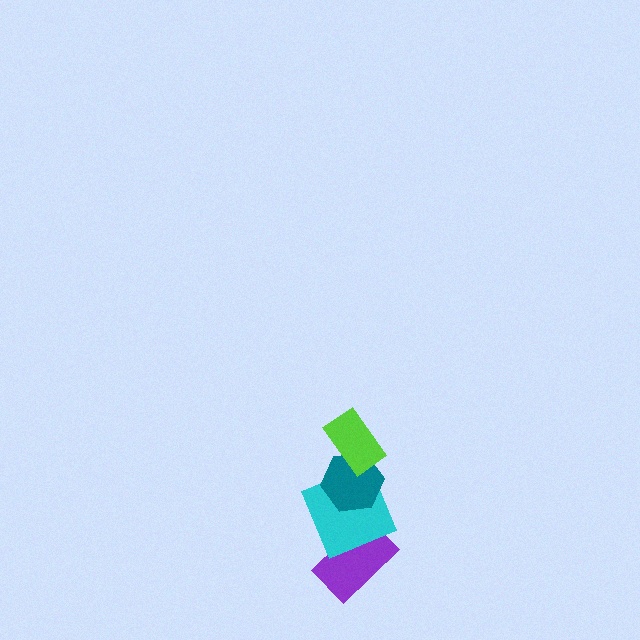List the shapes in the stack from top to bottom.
From top to bottom: the lime rectangle, the teal hexagon, the cyan square, the purple rectangle.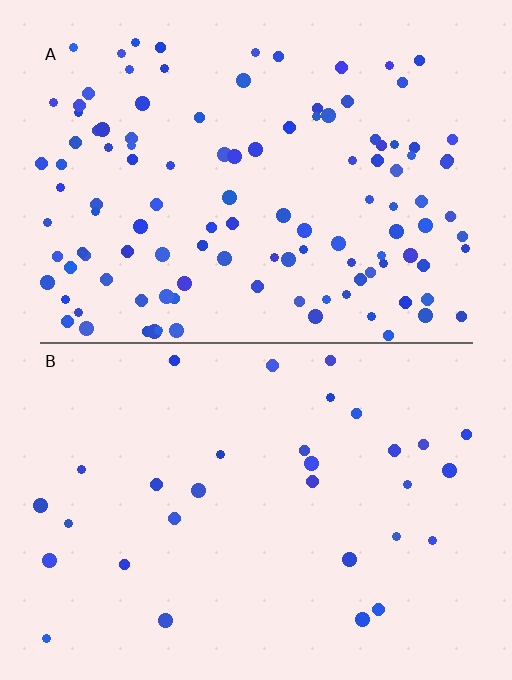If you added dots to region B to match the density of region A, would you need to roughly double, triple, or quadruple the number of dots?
Approximately quadruple.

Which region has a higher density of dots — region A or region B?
A (the top).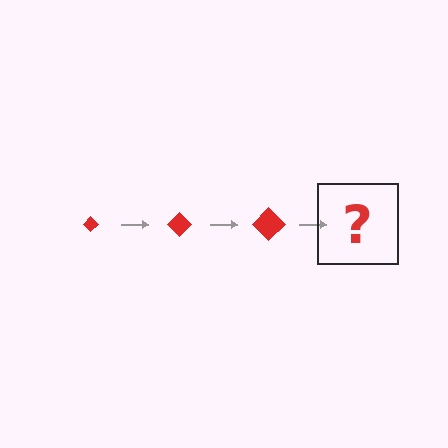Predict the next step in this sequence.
The next step is a red diamond, larger than the previous one.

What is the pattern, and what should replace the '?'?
The pattern is that the diamond gets progressively larger each step. The '?' should be a red diamond, larger than the previous one.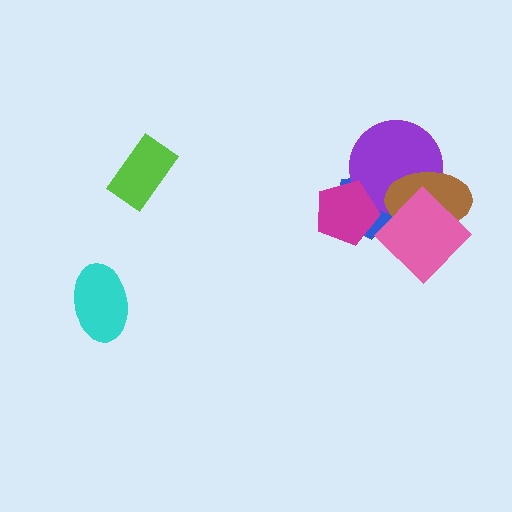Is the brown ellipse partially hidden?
Yes, it is partially covered by another shape.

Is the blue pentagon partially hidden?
Yes, it is partially covered by another shape.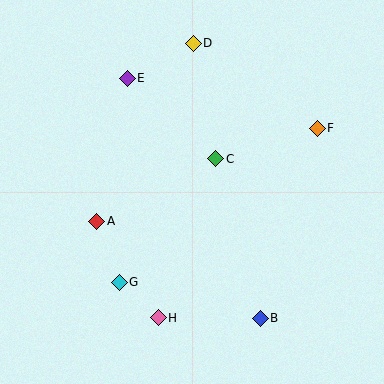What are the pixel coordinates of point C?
Point C is at (216, 159).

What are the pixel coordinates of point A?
Point A is at (97, 221).